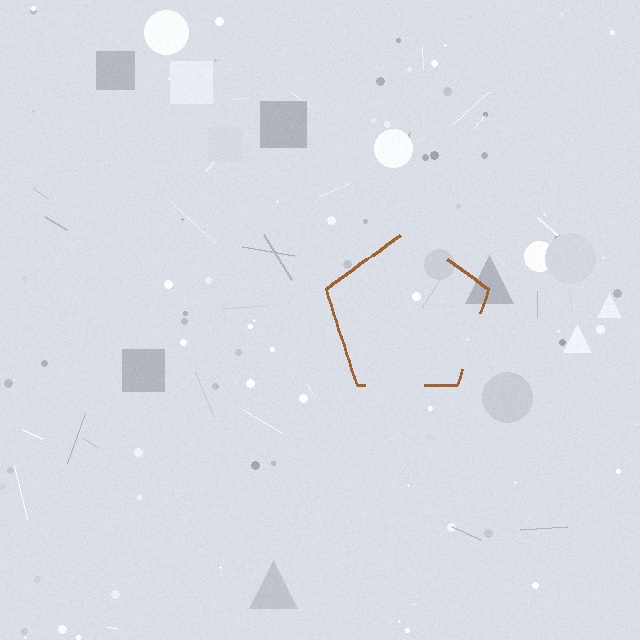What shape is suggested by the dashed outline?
The dashed outline suggests a pentagon.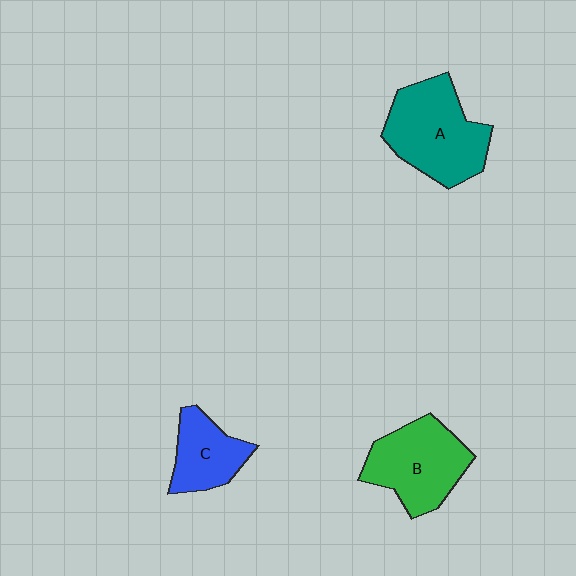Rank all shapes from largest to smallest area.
From largest to smallest: A (teal), B (green), C (blue).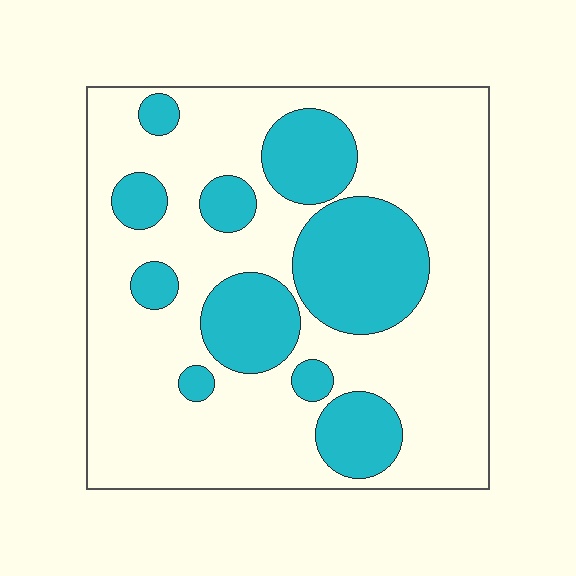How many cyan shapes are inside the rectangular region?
10.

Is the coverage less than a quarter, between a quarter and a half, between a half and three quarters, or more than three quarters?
Between a quarter and a half.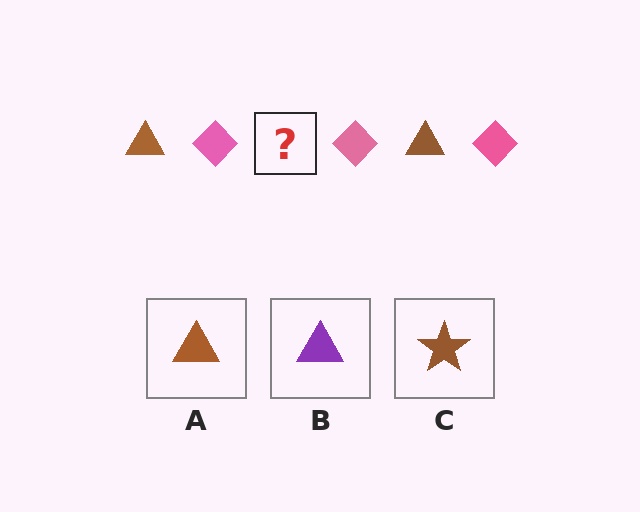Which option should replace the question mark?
Option A.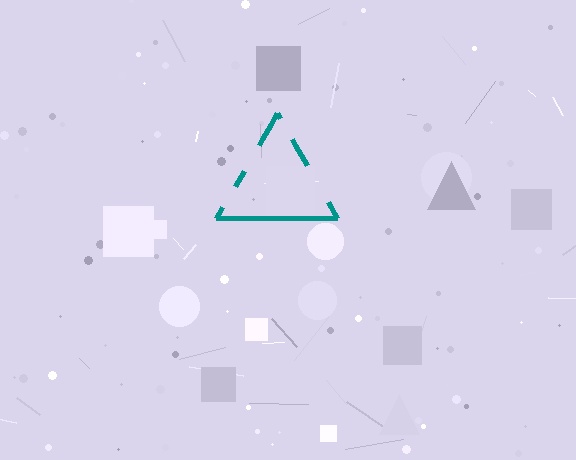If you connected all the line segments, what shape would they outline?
They would outline a triangle.